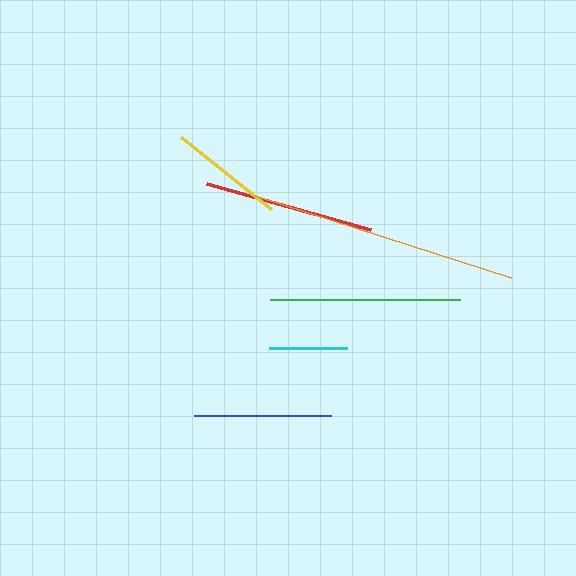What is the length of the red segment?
The red segment is approximately 171 pixels long.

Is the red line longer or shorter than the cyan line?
The red line is longer than the cyan line.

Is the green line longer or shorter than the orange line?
The orange line is longer than the green line.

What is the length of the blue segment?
The blue segment is approximately 137 pixels long.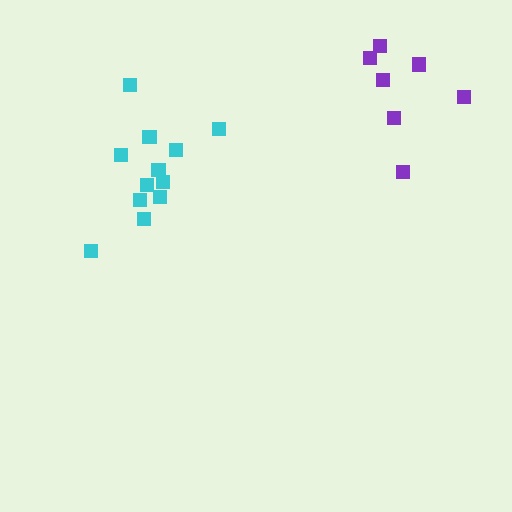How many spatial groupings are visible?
There are 2 spatial groupings.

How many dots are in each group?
Group 1: 12 dots, Group 2: 7 dots (19 total).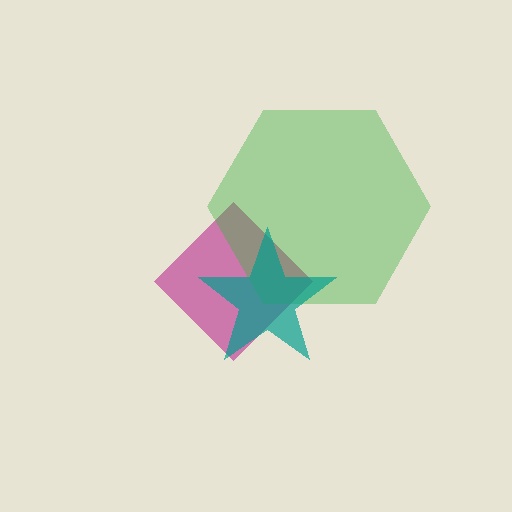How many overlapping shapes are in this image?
There are 3 overlapping shapes in the image.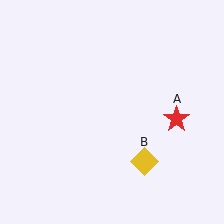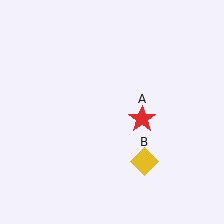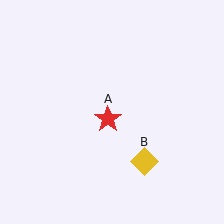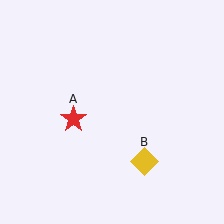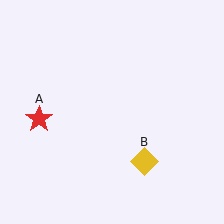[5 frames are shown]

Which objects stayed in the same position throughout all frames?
Yellow diamond (object B) remained stationary.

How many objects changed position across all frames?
1 object changed position: red star (object A).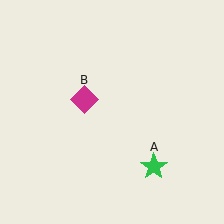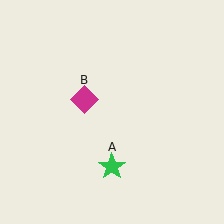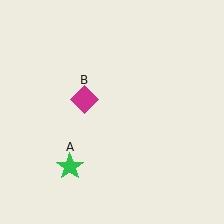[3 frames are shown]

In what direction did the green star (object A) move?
The green star (object A) moved left.